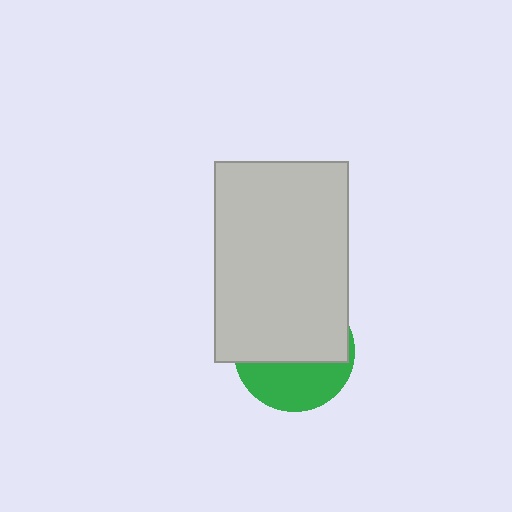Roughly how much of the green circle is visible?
A small part of it is visible (roughly 39%).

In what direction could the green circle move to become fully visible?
The green circle could move down. That would shift it out from behind the light gray rectangle entirely.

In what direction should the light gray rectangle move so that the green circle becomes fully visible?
The light gray rectangle should move up. That is the shortest direction to clear the overlap and leave the green circle fully visible.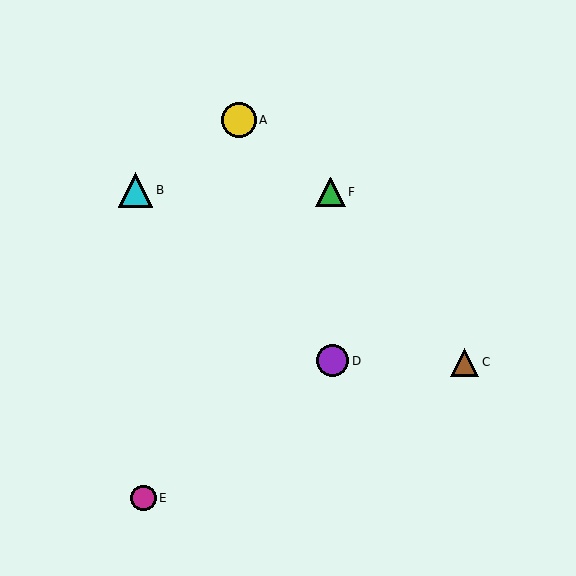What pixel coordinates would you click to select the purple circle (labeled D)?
Click at (333, 361) to select the purple circle D.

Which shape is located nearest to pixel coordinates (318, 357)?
The purple circle (labeled D) at (333, 361) is nearest to that location.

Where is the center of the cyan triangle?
The center of the cyan triangle is at (136, 190).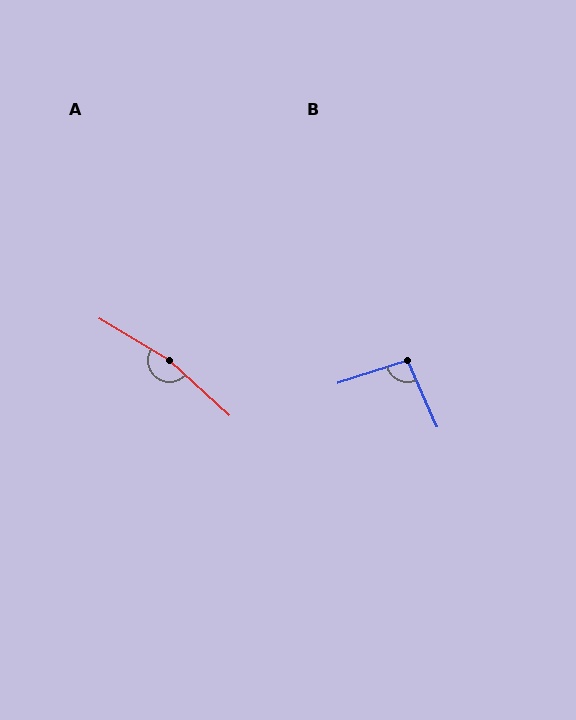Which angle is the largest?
A, at approximately 168 degrees.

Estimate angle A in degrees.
Approximately 168 degrees.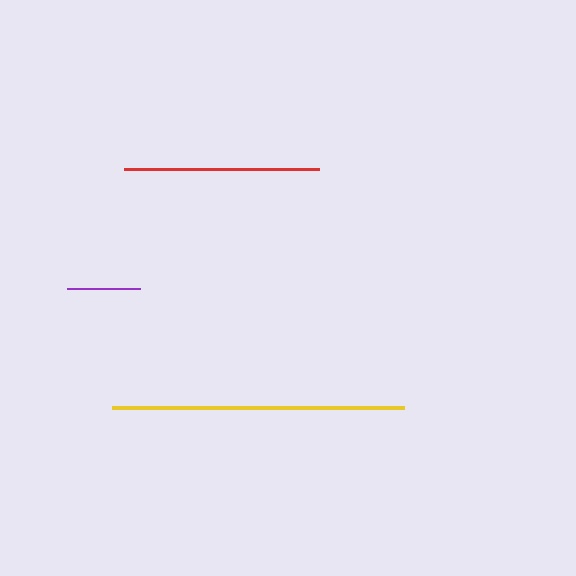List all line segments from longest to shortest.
From longest to shortest: yellow, red, purple.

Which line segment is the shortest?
The purple line is the shortest at approximately 72 pixels.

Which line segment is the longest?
The yellow line is the longest at approximately 292 pixels.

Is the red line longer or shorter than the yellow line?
The yellow line is longer than the red line.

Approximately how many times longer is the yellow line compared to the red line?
The yellow line is approximately 1.5 times the length of the red line.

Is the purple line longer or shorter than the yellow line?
The yellow line is longer than the purple line.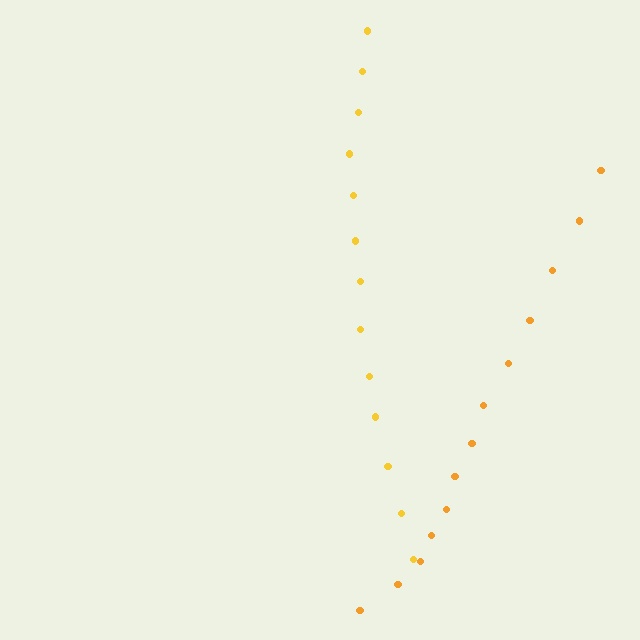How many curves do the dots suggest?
There are 2 distinct paths.